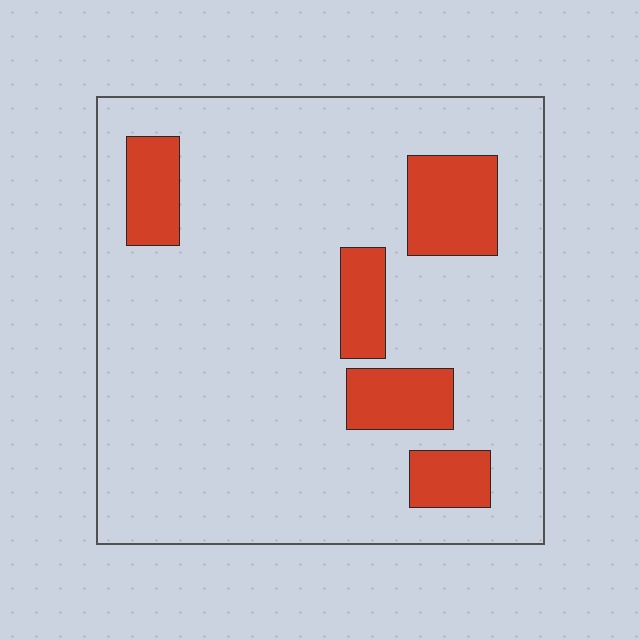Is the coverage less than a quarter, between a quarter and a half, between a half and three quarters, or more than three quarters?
Less than a quarter.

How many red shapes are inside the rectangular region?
5.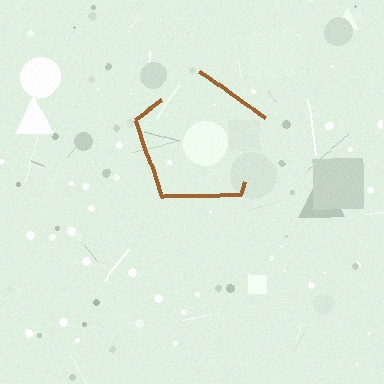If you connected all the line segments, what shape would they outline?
They would outline a pentagon.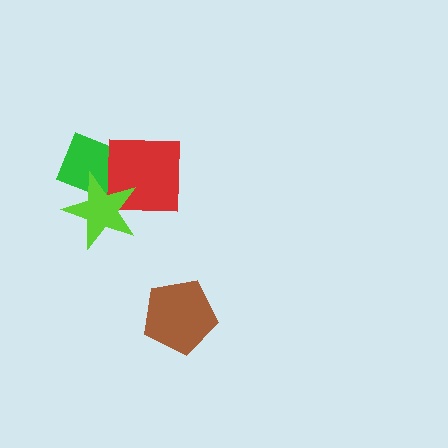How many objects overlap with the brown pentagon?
0 objects overlap with the brown pentagon.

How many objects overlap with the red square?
2 objects overlap with the red square.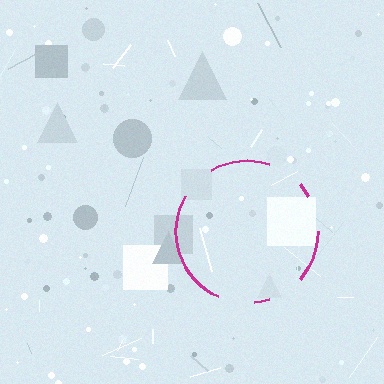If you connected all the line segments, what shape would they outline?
They would outline a circle.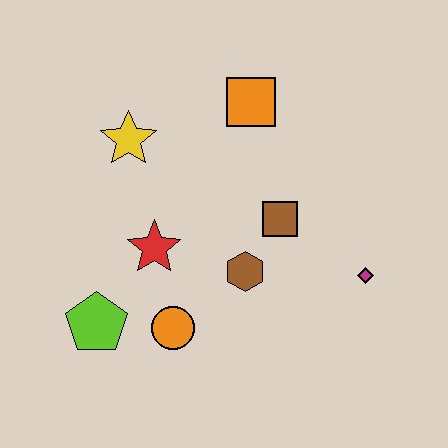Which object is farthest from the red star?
The magenta diamond is farthest from the red star.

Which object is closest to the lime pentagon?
The orange circle is closest to the lime pentagon.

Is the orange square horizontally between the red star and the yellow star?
No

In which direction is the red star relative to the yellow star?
The red star is below the yellow star.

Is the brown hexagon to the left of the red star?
No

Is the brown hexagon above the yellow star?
No